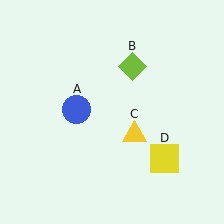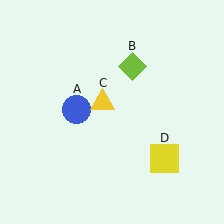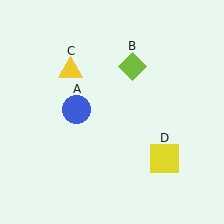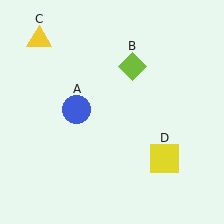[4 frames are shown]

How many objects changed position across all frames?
1 object changed position: yellow triangle (object C).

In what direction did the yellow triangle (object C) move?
The yellow triangle (object C) moved up and to the left.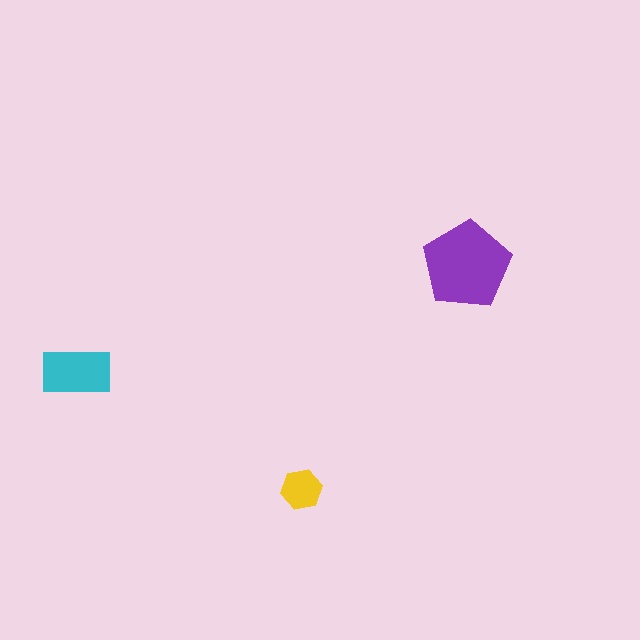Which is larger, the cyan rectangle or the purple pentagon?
The purple pentagon.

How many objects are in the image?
There are 3 objects in the image.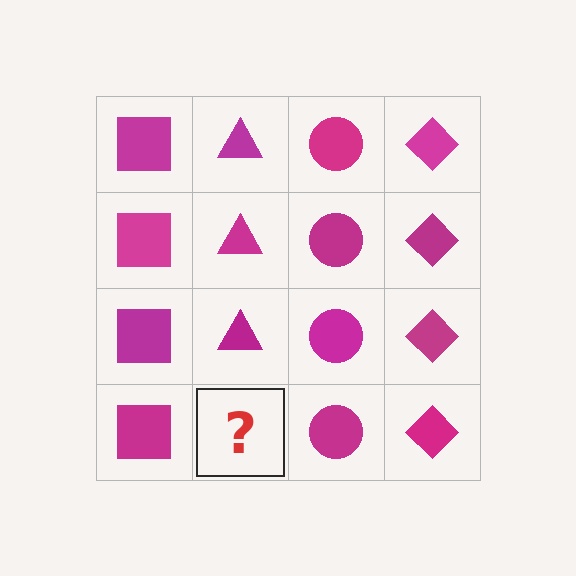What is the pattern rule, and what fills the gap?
The rule is that each column has a consistent shape. The gap should be filled with a magenta triangle.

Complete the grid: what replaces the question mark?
The question mark should be replaced with a magenta triangle.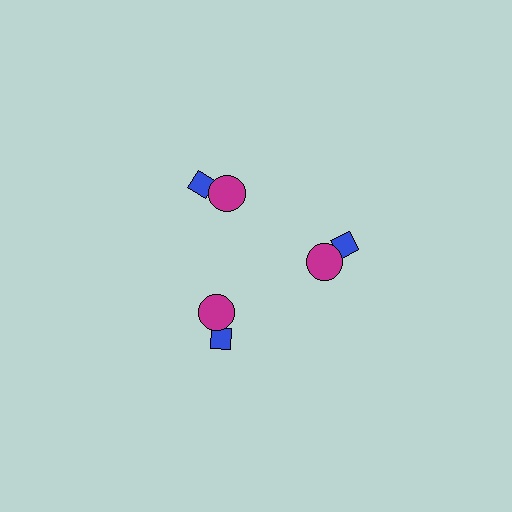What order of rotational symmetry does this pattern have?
This pattern has 3-fold rotational symmetry.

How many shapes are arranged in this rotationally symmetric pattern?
There are 6 shapes, arranged in 3 groups of 2.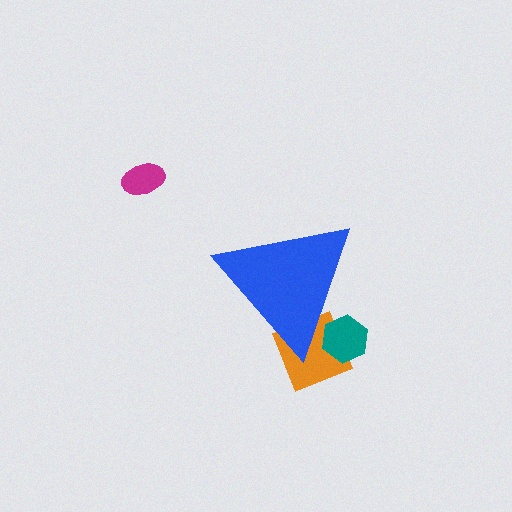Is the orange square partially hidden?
Yes, the orange square is partially hidden behind the blue triangle.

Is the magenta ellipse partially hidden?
No, the magenta ellipse is fully visible.